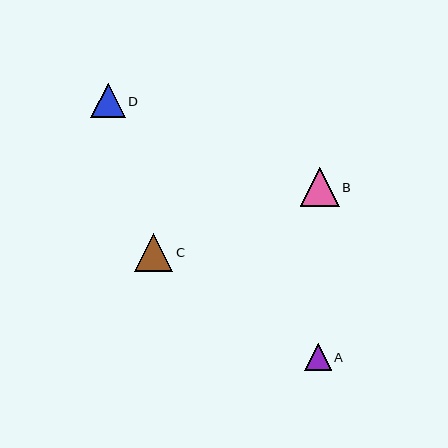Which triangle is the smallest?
Triangle A is the smallest with a size of approximately 26 pixels.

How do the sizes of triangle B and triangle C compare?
Triangle B and triangle C are approximately the same size.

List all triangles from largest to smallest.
From largest to smallest: B, C, D, A.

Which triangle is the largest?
Triangle B is the largest with a size of approximately 39 pixels.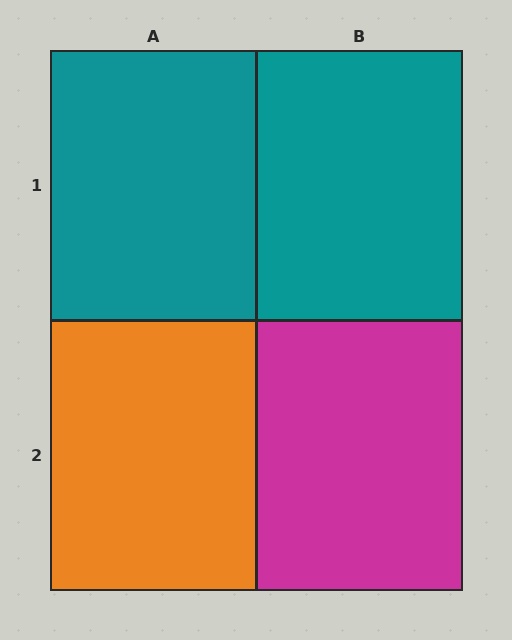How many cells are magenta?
1 cell is magenta.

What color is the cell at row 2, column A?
Orange.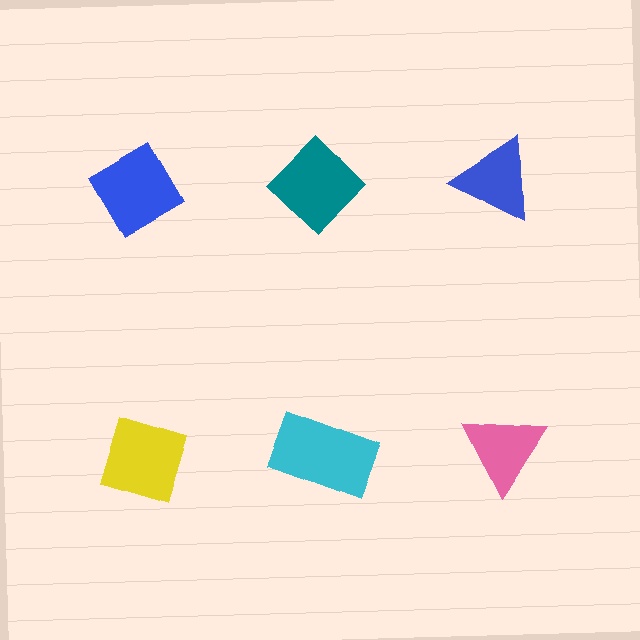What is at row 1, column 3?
A blue triangle.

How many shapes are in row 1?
3 shapes.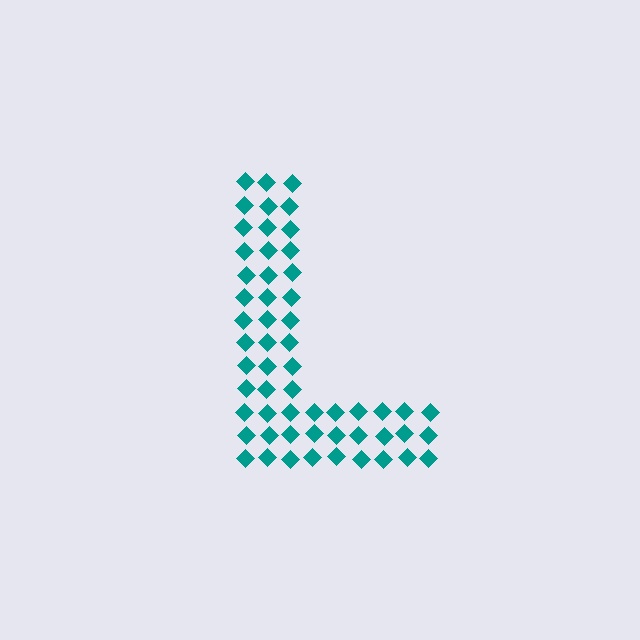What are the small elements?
The small elements are diamonds.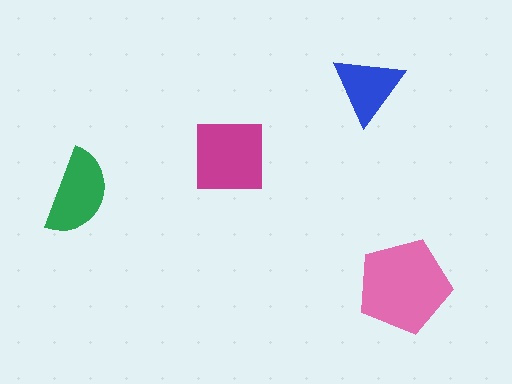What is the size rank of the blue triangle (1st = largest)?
4th.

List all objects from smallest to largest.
The blue triangle, the green semicircle, the magenta square, the pink pentagon.